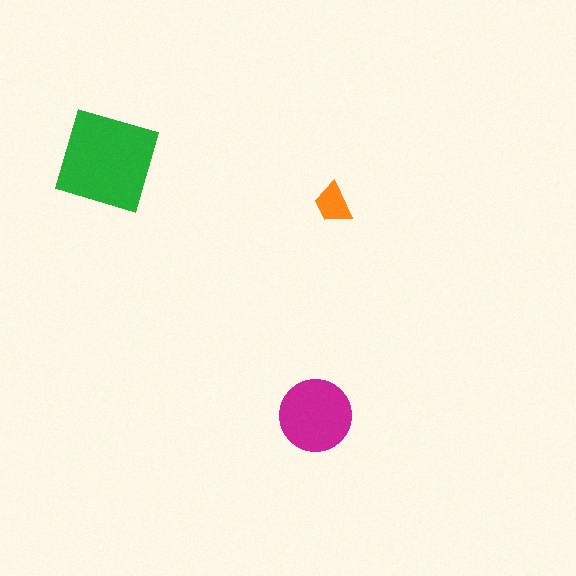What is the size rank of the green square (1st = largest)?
1st.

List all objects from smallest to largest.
The orange trapezoid, the magenta circle, the green square.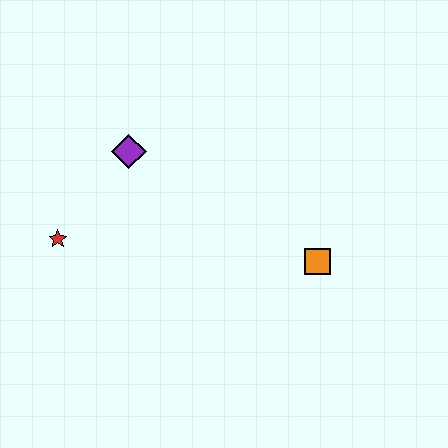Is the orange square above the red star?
No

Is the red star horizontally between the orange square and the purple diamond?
No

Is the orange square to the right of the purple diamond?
Yes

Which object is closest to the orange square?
The purple diamond is closest to the orange square.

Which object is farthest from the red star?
The orange square is farthest from the red star.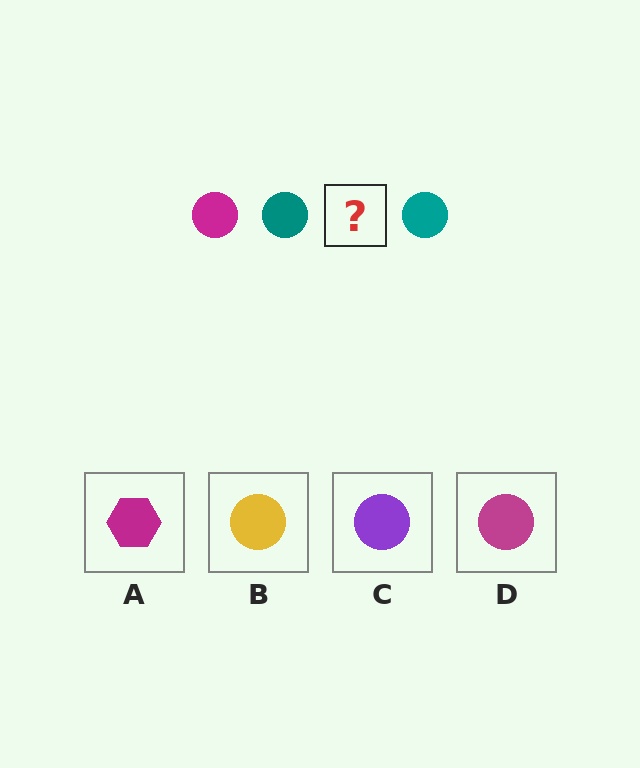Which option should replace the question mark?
Option D.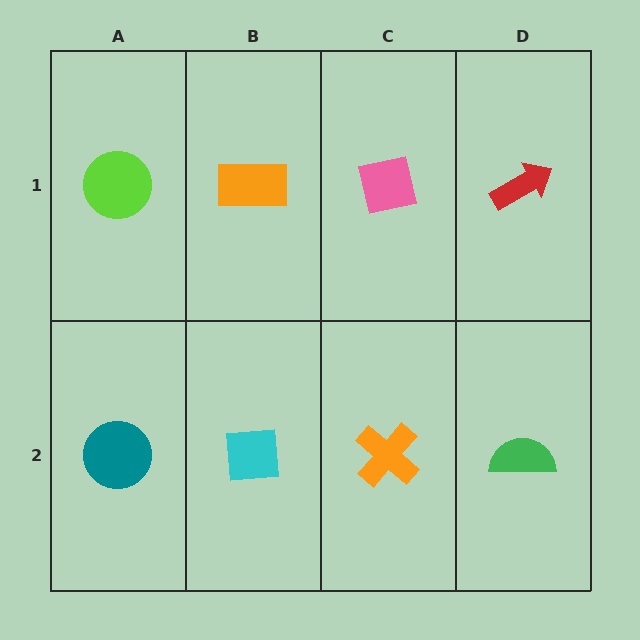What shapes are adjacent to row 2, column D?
A red arrow (row 1, column D), an orange cross (row 2, column C).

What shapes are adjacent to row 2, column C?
A pink square (row 1, column C), a cyan square (row 2, column B), a green semicircle (row 2, column D).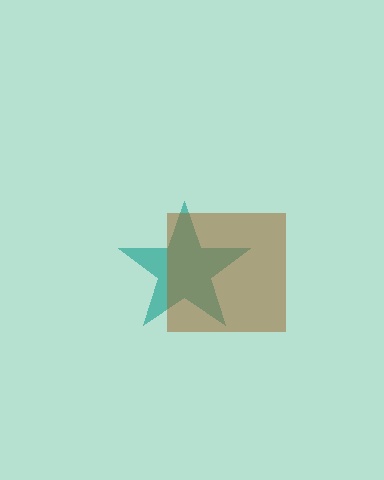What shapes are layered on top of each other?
The layered shapes are: a teal star, a brown square.